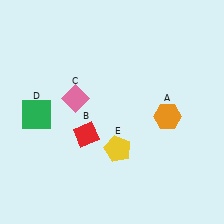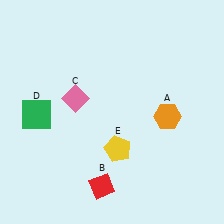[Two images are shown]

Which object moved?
The red diamond (B) moved down.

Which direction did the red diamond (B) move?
The red diamond (B) moved down.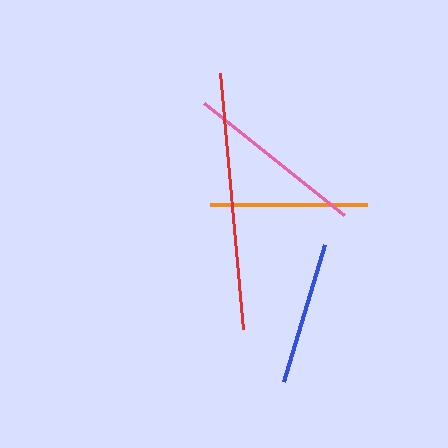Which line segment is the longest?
The red line is the longest at approximately 257 pixels.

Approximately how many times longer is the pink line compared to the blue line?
The pink line is approximately 1.3 times the length of the blue line.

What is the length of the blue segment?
The blue segment is approximately 143 pixels long.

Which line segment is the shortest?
The blue line is the shortest at approximately 143 pixels.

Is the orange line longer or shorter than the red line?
The red line is longer than the orange line.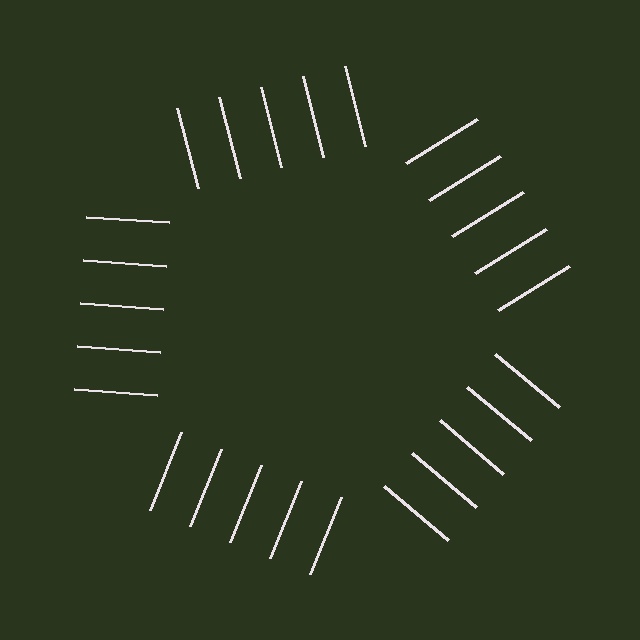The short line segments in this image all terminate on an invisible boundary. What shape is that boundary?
An illusory pentagon — the line segments terminate on its edges but no continuous stroke is drawn.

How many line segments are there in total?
25 — 5 along each of the 5 edges.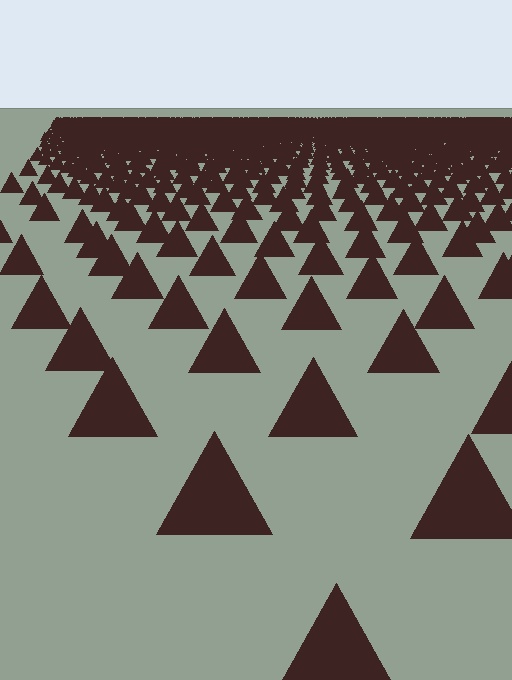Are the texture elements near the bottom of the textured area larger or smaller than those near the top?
Larger. Near the bottom, elements are closer to the viewer and appear at a bigger on-screen size.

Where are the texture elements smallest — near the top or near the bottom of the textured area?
Near the top.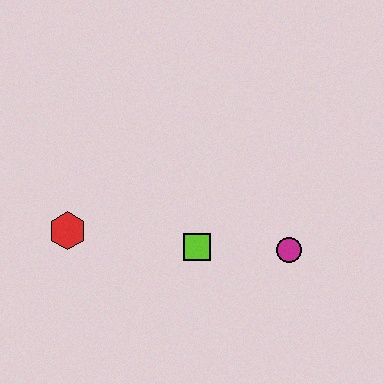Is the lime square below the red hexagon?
Yes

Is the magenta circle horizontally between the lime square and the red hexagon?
No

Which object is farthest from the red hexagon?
The magenta circle is farthest from the red hexagon.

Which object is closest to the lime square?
The magenta circle is closest to the lime square.